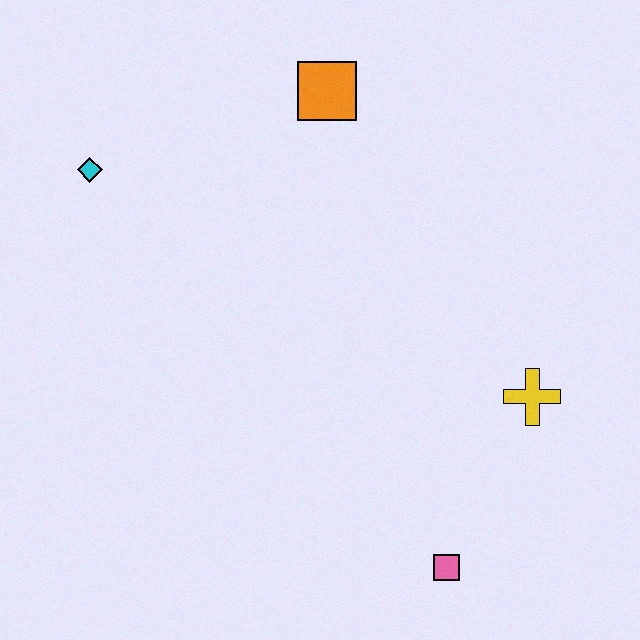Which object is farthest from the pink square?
The cyan diamond is farthest from the pink square.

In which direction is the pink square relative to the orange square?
The pink square is below the orange square.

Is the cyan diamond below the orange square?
Yes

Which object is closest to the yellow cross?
The pink square is closest to the yellow cross.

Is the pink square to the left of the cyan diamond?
No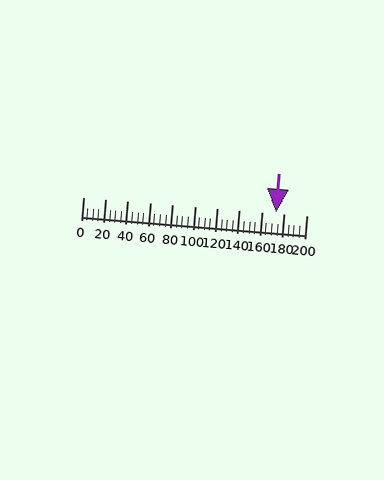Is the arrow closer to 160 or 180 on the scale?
The arrow is closer to 180.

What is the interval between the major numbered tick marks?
The major tick marks are spaced 20 units apart.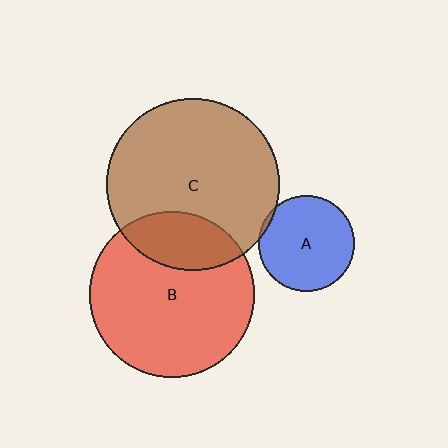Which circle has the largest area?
Circle C (brown).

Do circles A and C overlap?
Yes.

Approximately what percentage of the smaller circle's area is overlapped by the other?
Approximately 5%.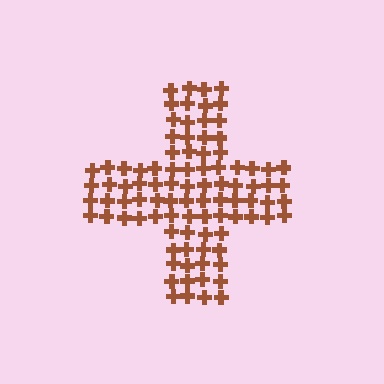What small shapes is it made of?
It is made of small crosses.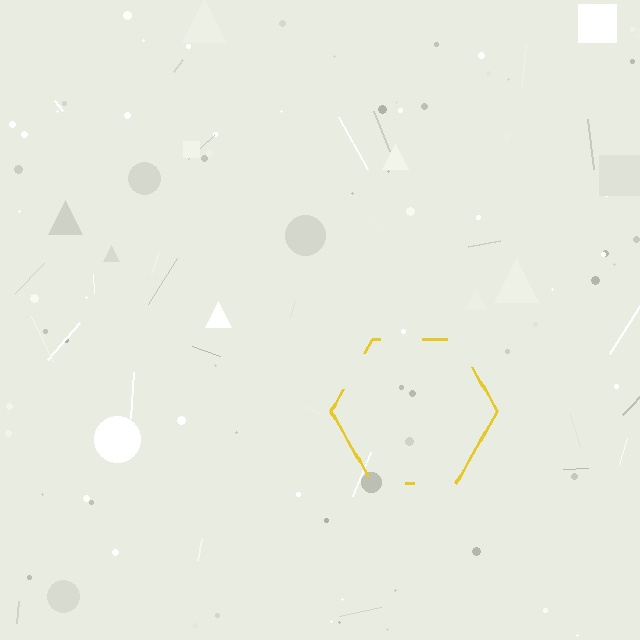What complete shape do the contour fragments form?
The contour fragments form a hexagon.